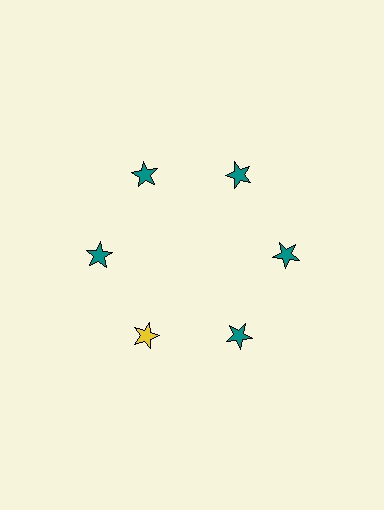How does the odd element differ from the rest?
It has a different color: yellow instead of teal.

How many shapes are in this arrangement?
There are 6 shapes arranged in a ring pattern.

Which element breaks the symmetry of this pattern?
The yellow star at roughly the 7 o'clock position breaks the symmetry. All other shapes are teal stars.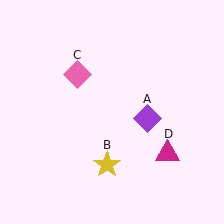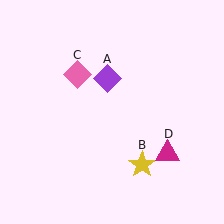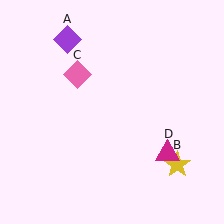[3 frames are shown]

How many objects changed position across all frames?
2 objects changed position: purple diamond (object A), yellow star (object B).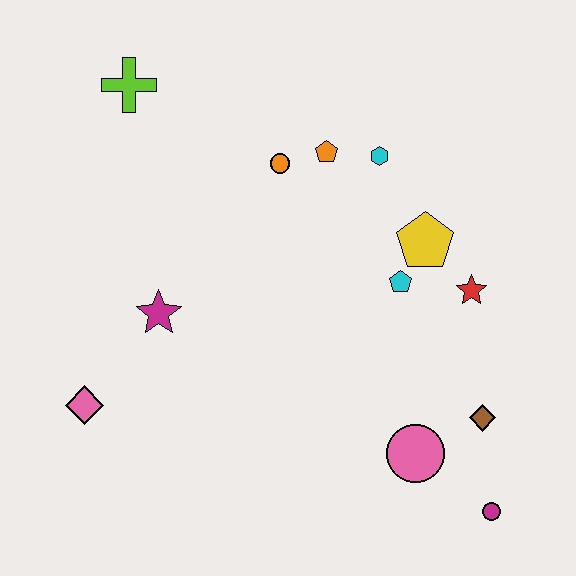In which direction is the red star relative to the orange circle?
The red star is to the right of the orange circle.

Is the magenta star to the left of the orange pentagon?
Yes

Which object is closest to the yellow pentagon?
The cyan pentagon is closest to the yellow pentagon.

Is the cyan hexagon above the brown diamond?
Yes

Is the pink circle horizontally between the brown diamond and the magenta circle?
No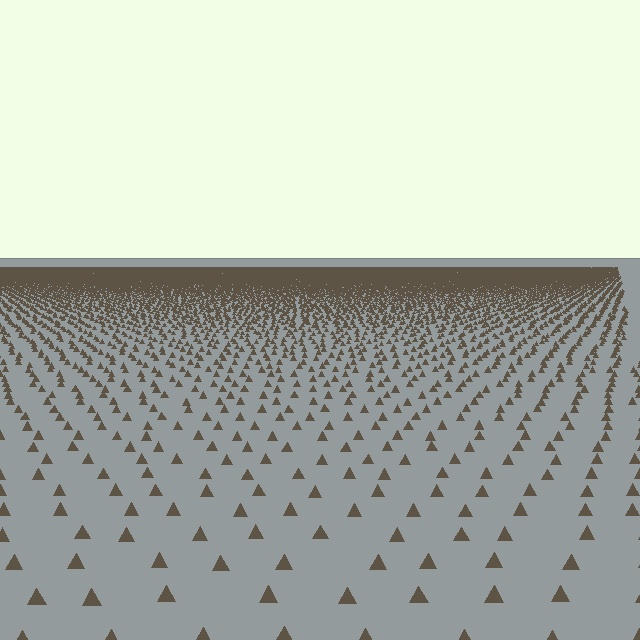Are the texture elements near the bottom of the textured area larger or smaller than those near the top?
Larger. Near the bottom, elements are closer to the viewer and appear at a bigger on-screen size.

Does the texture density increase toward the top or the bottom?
Density increases toward the top.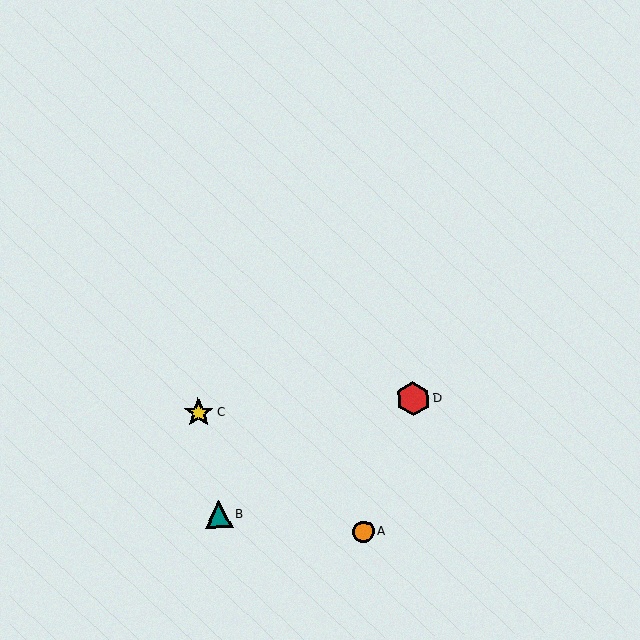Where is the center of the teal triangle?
The center of the teal triangle is at (219, 515).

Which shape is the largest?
The red hexagon (labeled D) is the largest.